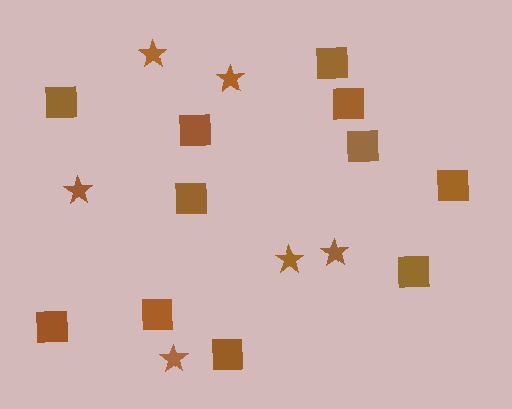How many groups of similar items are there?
There are 2 groups: one group of squares (11) and one group of stars (6).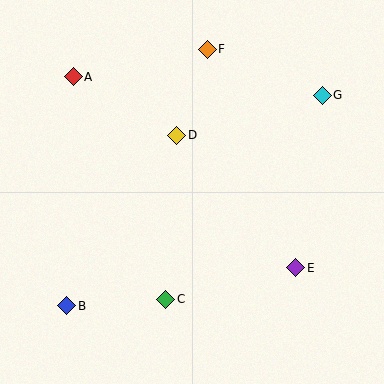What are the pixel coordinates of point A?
Point A is at (73, 77).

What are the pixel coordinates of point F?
Point F is at (207, 49).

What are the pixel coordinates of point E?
Point E is at (296, 268).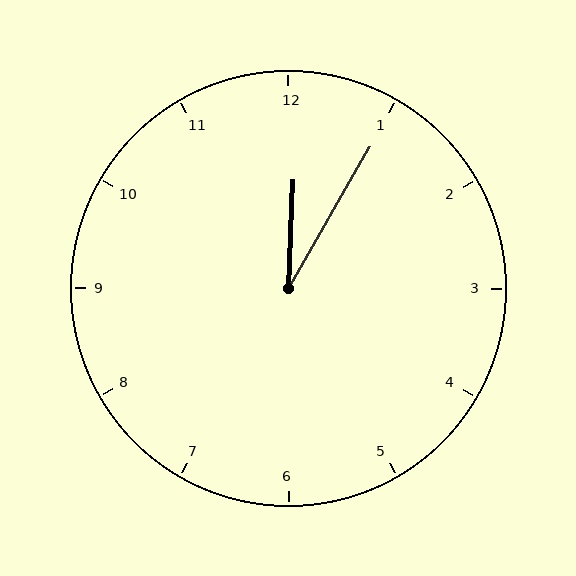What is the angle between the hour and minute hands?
Approximately 28 degrees.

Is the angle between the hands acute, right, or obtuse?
It is acute.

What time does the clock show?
12:05.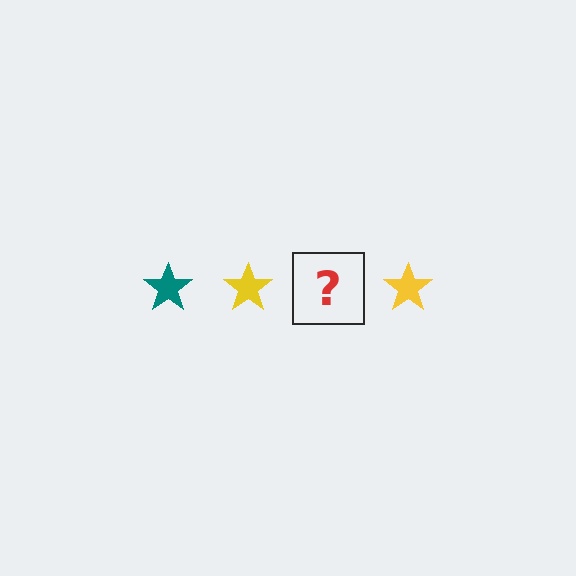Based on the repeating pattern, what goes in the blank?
The blank should be a teal star.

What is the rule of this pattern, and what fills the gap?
The rule is that the pattern cycles through teal, yellow stars. The gap should be filled with a teal star.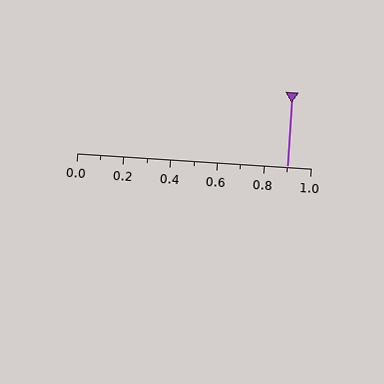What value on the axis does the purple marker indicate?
The marker indicates approximately 0.9.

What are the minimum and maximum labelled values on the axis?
The axis runs from 0.0 to 1.0.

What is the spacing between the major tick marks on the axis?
The major ticks are spaced 0.2 apart.